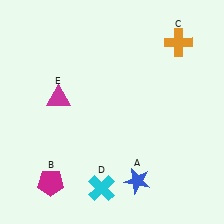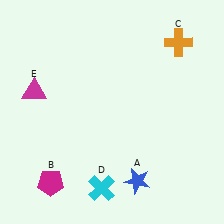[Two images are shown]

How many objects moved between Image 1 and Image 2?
1 object moved between the two images.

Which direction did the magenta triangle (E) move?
The magenta triangle (E) moved left.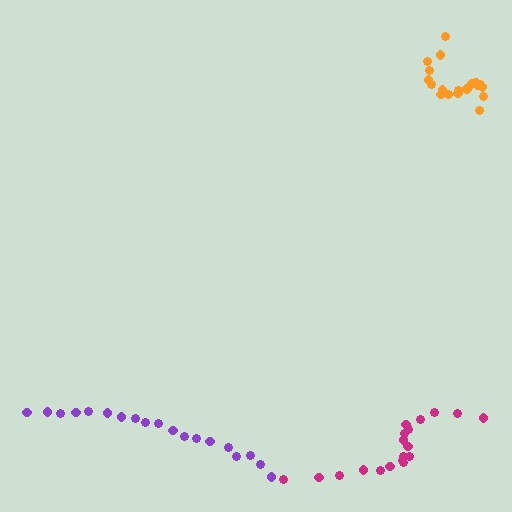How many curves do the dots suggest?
There are 3 distinct paths.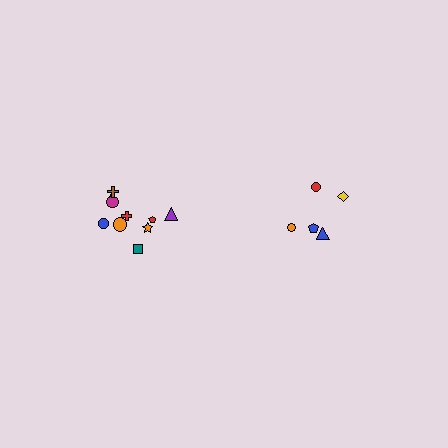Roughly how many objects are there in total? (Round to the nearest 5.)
Roughly 15 objects in total.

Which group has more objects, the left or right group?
The left group.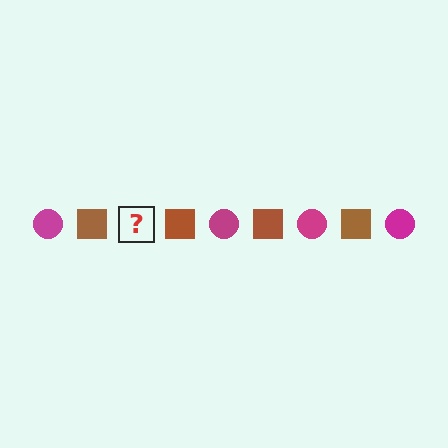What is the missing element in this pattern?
The missing element is a magenta circle.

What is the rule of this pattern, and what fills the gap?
The rule is that the pattern alternates between magenta circle and brown square. The gap should be filled with a magenta circle.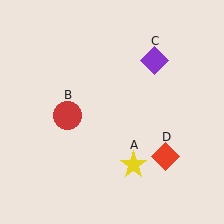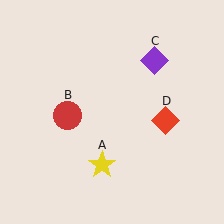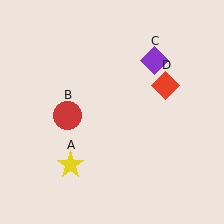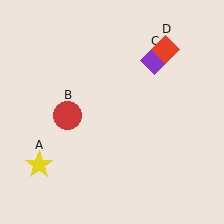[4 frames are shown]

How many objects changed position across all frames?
2 objects changed position: yellow star (object A), red diamond (object D).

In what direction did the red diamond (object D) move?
The red diamond (object D) moved up.